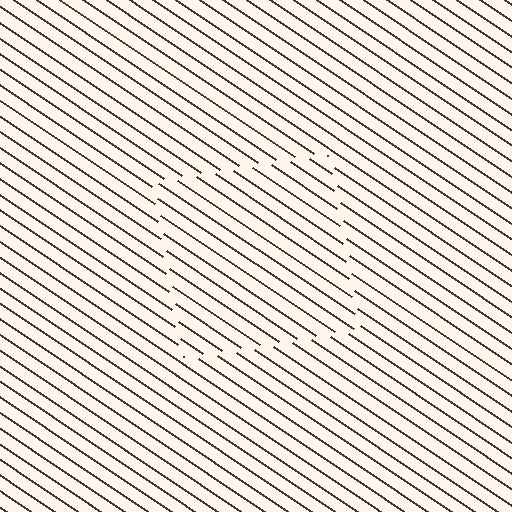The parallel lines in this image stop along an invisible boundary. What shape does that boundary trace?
An illusory square. The interior of the shape contains the same grating, shifted by half a period — the contour is defined by the phase discontinuity where line-ends from the inner and outer gratings abut.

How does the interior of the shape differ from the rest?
The interior of the shape contains the same grating, shifted by half a period — the contour is defined by the phase discontinuity where line-ends from the inner and outer gratings abut.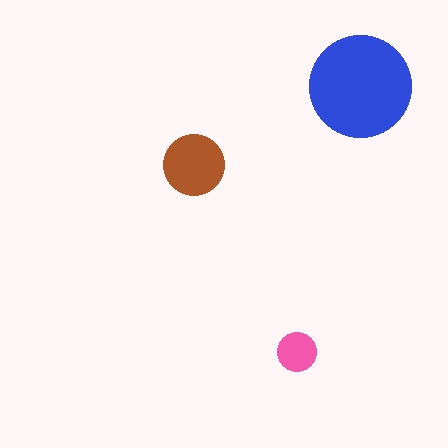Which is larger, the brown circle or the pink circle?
The brown one.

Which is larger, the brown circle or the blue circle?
The blue one.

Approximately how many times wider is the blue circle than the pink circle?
About 2.5 times wider.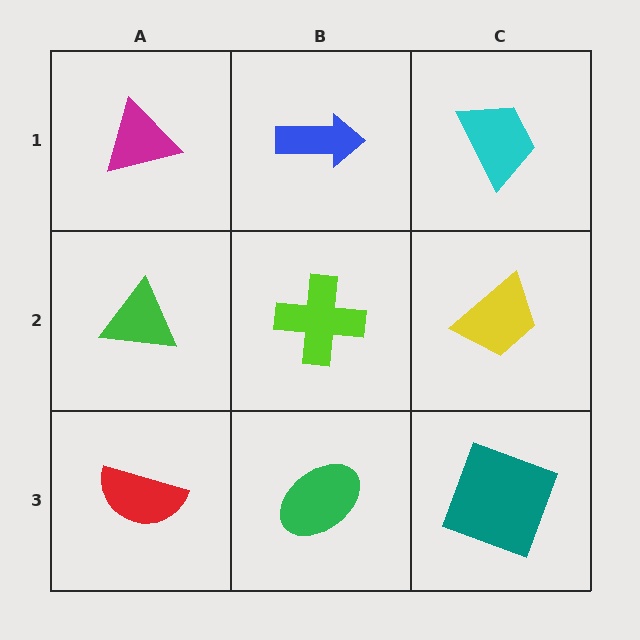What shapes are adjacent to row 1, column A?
A green triangle (row 2, column A), a blue arrow (row 1, column B).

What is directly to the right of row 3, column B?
A teal square.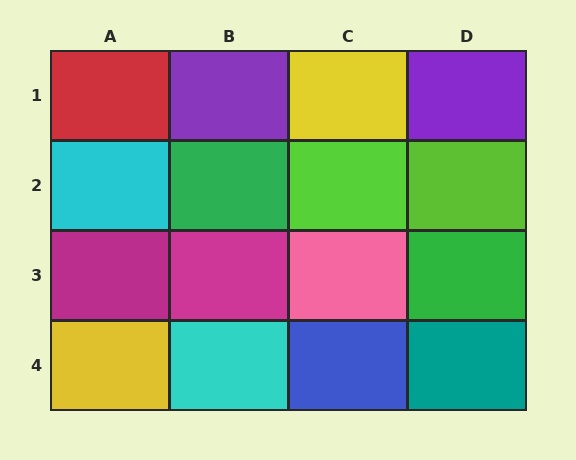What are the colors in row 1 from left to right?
Red, purple, yellow, purple.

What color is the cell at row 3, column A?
Magenta.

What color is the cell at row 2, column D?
Lime.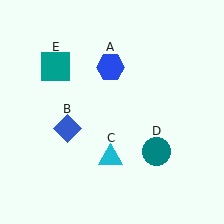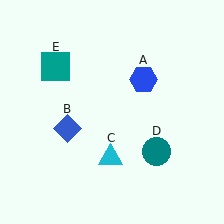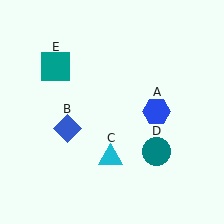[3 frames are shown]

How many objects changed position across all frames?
1 object changed position: blue hexagon (object A).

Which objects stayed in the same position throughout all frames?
Blue diamond (object B) and cyan triangle (object C) and teal circle (object D) and teal square (object E) remained stationary.